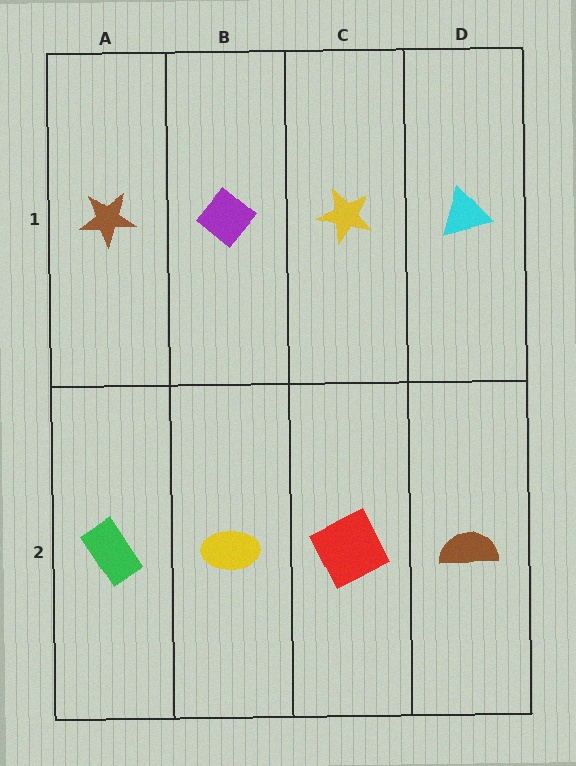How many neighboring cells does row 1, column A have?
2.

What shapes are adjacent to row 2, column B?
A purple diamond (row 1, column B), a green rectangle (row 2, column A), a red square (row 2, column C).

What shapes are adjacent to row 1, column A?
A green rectangle (row 2, column A), a purple diamond (row 1, column B).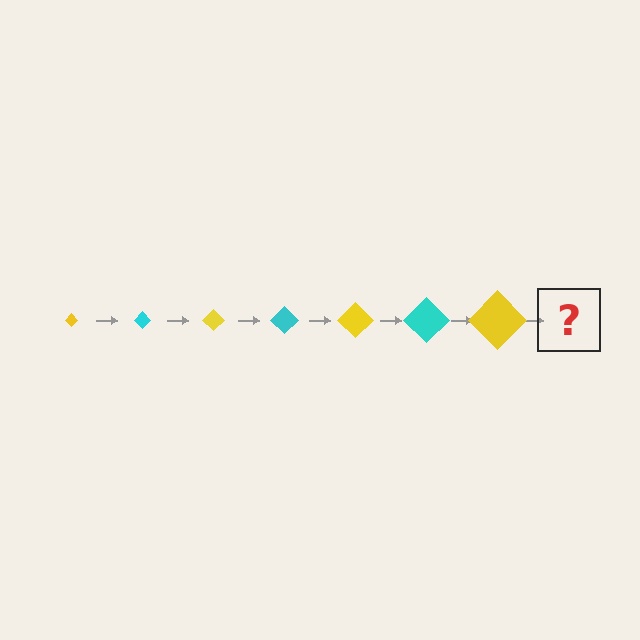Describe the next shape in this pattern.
It should be a cyan diamond, larger than the previous one.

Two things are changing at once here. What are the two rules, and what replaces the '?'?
The two rules are that the diamond grows larger each step and the color cycles through yellow and cyan. The '?' should be a cyan diamond, larger than the previous one.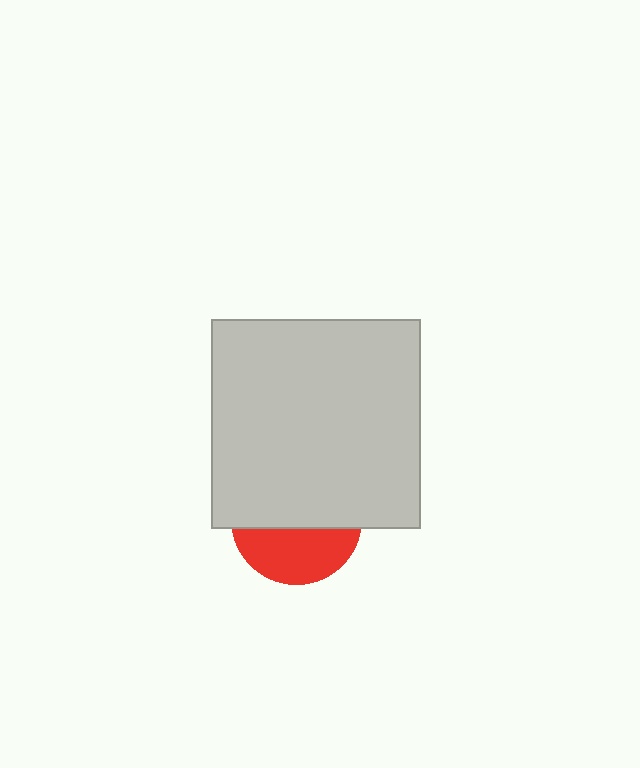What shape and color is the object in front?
The object in front is a light gray square.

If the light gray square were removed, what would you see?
You would see the complete red circle.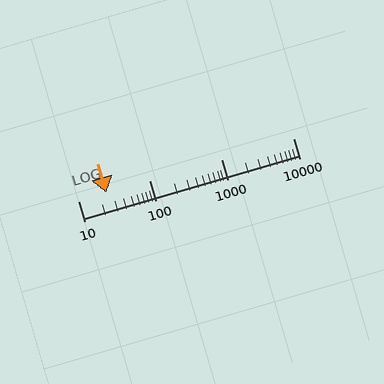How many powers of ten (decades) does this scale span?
The scale spans 3 decades, from 10 to 10000.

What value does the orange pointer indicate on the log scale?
The pointer indicates approximately 25.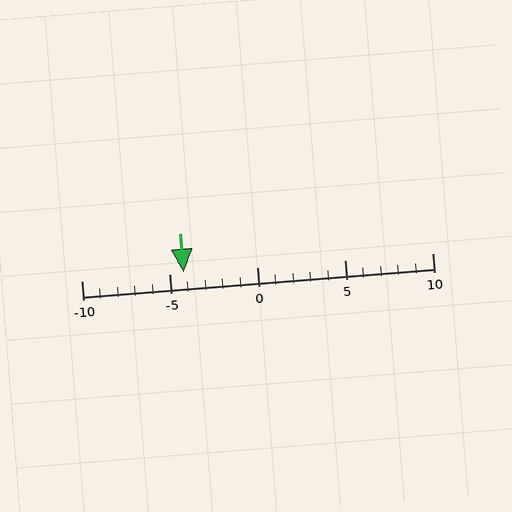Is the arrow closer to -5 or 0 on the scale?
The arrow is closer to -5.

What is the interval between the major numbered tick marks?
The major tick marks are spaced 5 units apart.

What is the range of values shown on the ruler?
The ruler shows values from -10 to 10.